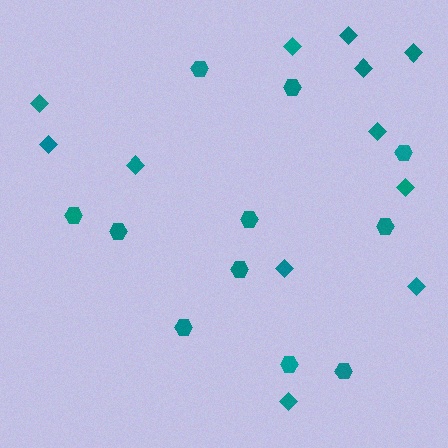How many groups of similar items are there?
There are 2 groups: one group of diamonds (12) and one group of hexagons (11).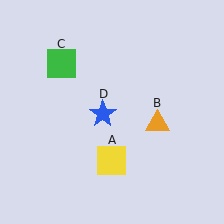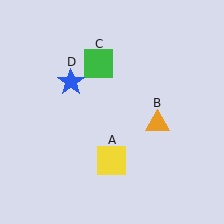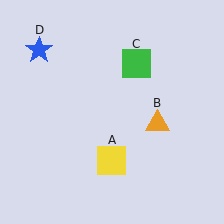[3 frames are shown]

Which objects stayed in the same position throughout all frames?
Yellow square (object A) and orange triangle (object B) remained stationary.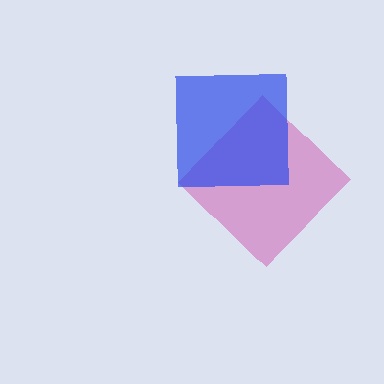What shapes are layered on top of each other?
The layered shapes are: a magenta diamond, a blue square.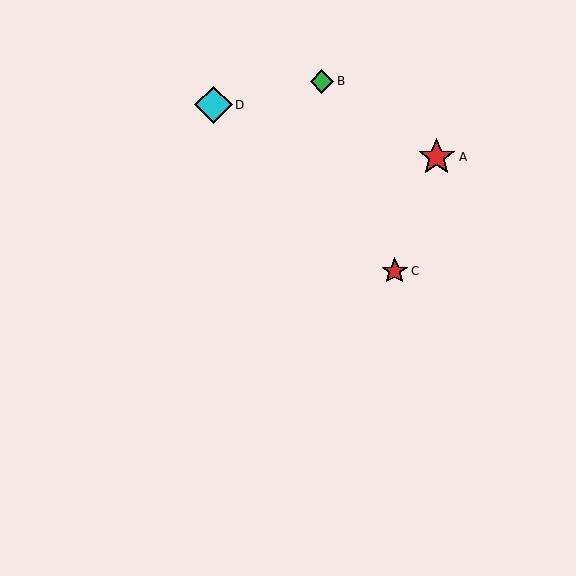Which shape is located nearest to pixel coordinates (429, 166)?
The red star (labeled A) at (437, 157) is nearest to that location.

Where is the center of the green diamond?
The center of the green diamond is at (322, 81).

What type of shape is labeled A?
Shape A is a red star.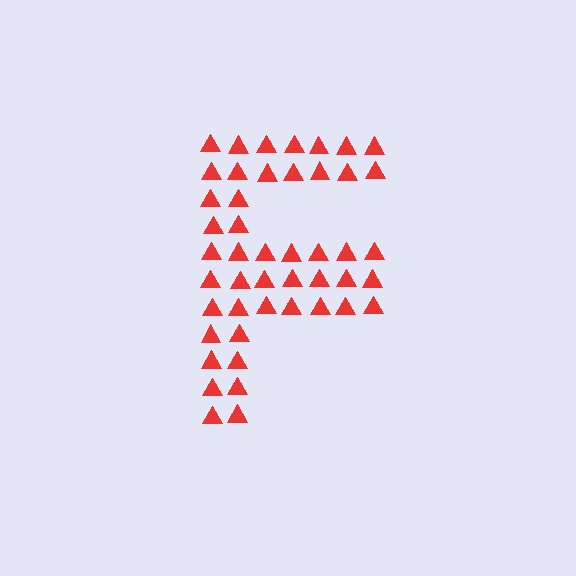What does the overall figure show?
The overall figure shows the letter F.